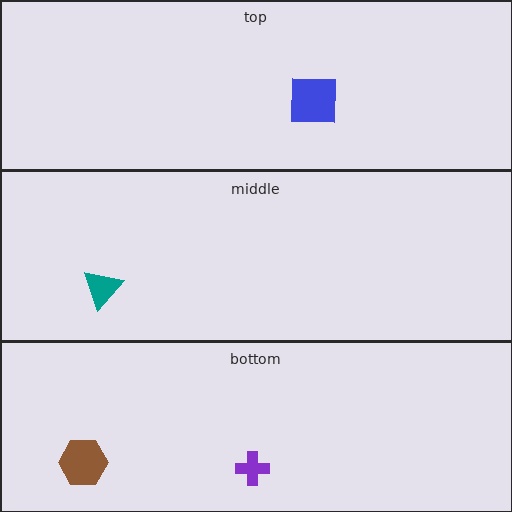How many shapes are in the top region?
1.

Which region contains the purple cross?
The bottom region.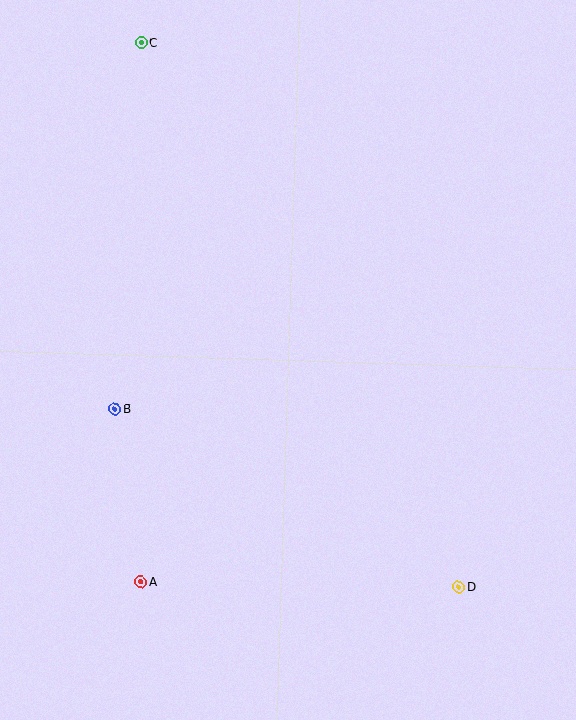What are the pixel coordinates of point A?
Point A is at (141, 582).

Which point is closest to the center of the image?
Point B at (115, 409) is closest to the center.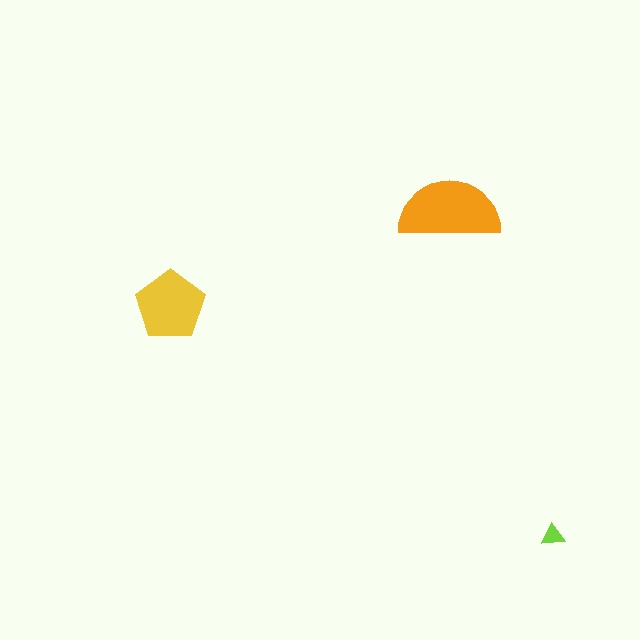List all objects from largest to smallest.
The orange semicircle, the yellow pentagon, the lime triangle.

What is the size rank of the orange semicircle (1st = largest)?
1st.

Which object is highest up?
The orange semicircle is topmost.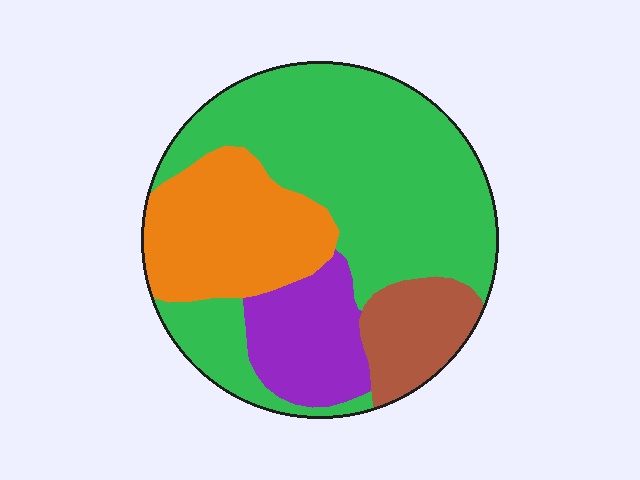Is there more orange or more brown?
Orange.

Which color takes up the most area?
Green, at roughly 55%.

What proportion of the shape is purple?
Purple takes up about one eighth (1/8) of the shape.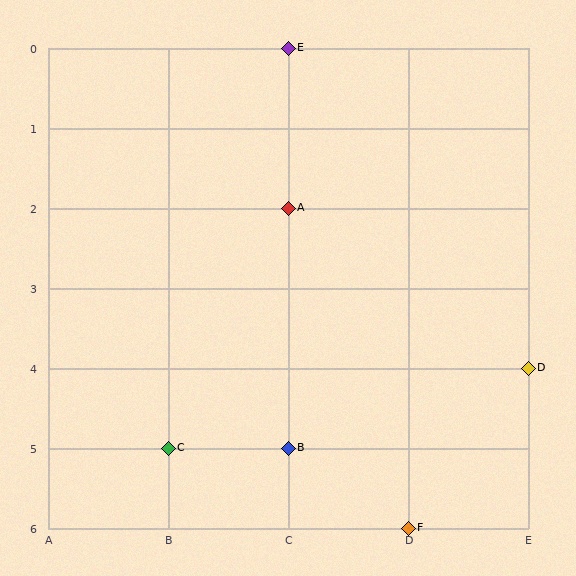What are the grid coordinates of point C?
Point C is at grid coordinates (B, 5).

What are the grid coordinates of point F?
Point F is at grid coordinates (D, 6).